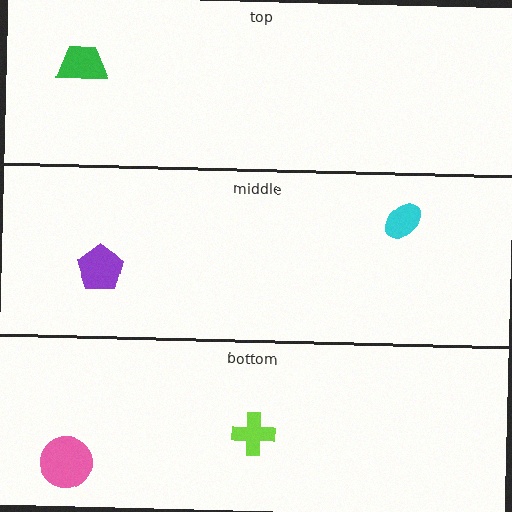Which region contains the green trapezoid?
The top region.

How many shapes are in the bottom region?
2.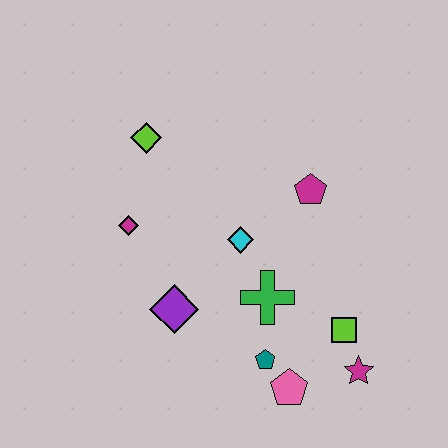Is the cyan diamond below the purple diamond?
No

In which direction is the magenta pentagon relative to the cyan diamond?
The magenta pentagon is to the right of the cyan diamond.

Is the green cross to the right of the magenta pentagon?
No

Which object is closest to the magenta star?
The lime square is closest to the magenta star.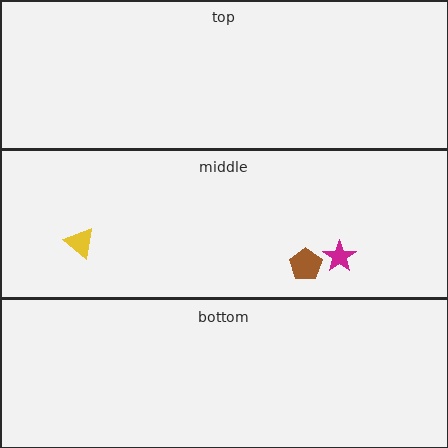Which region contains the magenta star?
The middle region.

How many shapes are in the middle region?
3.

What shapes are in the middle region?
The yellow triangle, the brown pentagon, the magenta star.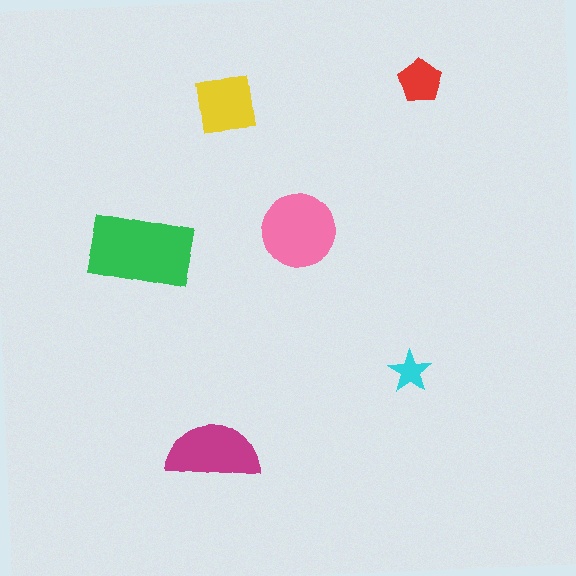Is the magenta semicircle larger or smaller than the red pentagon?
Larger.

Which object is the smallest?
The cyan star.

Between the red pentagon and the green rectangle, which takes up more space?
The green rectangle.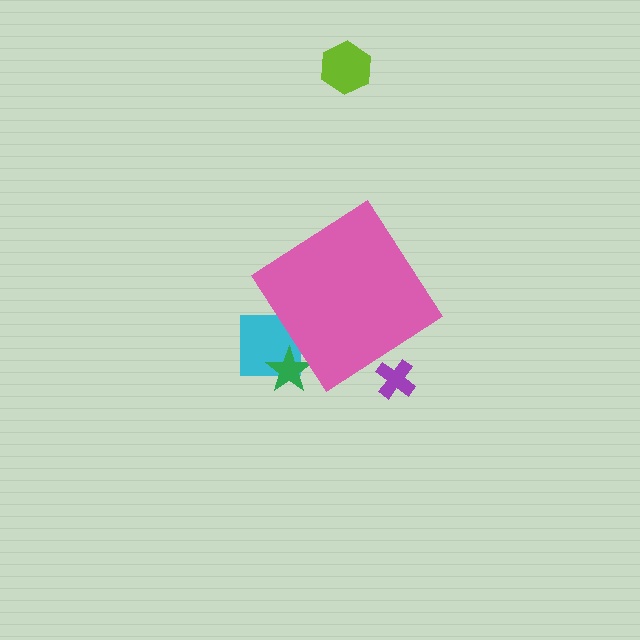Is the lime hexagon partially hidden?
No, the lime hexagon is fully visible.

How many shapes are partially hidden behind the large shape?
3 shapes are partially hidden.